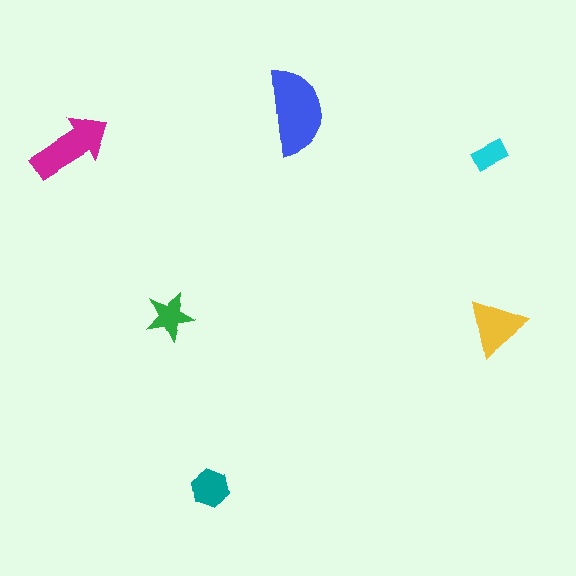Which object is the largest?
The blue semicircle.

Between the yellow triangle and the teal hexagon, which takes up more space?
The yellow triangle.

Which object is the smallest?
The cyan rectangle.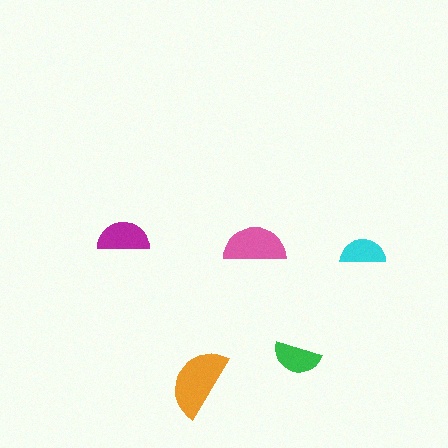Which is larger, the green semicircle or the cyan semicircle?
The green one.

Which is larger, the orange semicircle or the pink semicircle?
The orange one.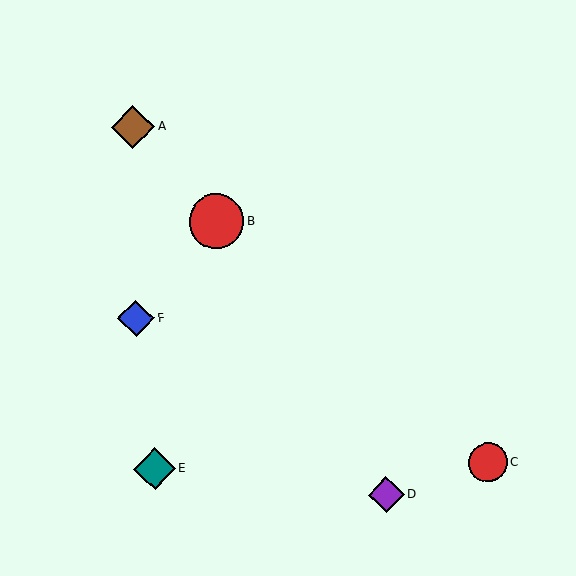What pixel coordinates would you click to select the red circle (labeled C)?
Click at (488, 462) to select the red circle C.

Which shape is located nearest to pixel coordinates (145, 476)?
The teal diamond (labeled E) at (154, 468) is nearest to that location.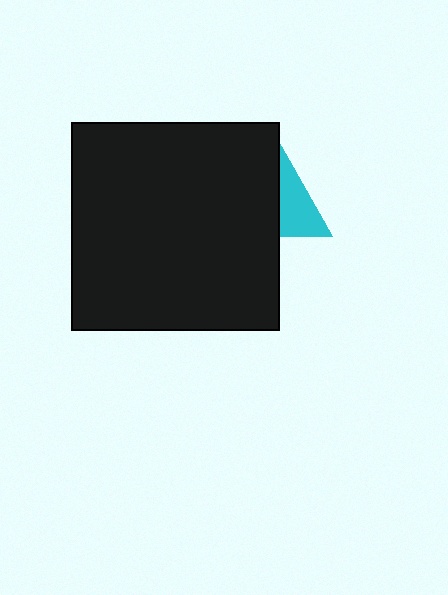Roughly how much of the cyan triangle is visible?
A small part of it is visible (roughly 39%).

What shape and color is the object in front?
The object in front is a black square.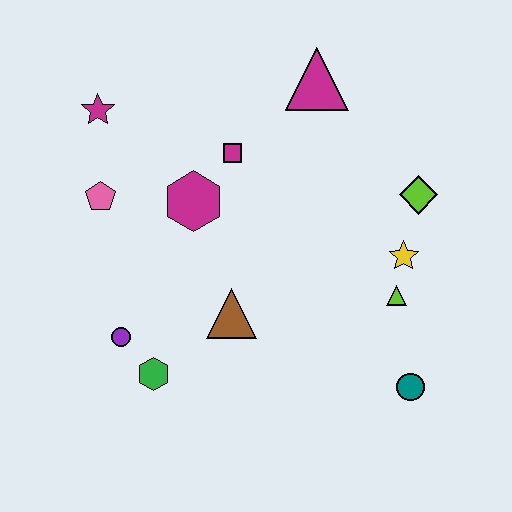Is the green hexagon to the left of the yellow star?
Yes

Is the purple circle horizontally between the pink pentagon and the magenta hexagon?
Yes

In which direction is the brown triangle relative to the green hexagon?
The brown triangle is to the right of the green hexagon.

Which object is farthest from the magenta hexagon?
The teal circle is farthest from the magenta hexagon.